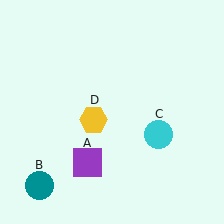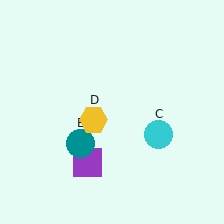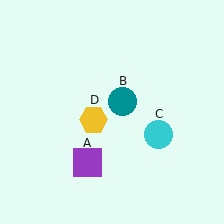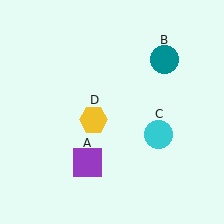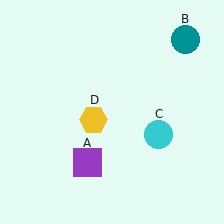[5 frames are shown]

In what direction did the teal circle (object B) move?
The teal circle (object B) moved up and to the right.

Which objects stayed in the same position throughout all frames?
Purple square (object A) and cyan circle (object C) and yellow hexagon (object D) remained stationary.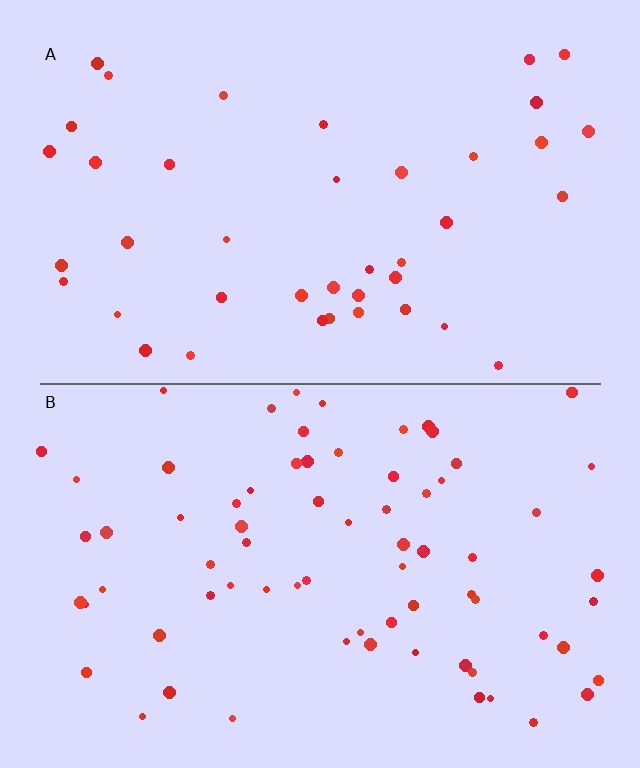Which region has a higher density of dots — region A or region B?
B (the bottom).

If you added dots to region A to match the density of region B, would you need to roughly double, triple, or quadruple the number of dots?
Approximately double.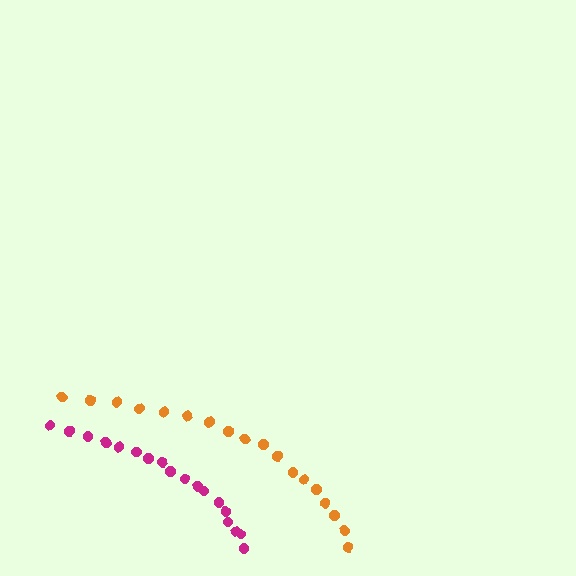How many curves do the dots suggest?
There are 2 distinct paths.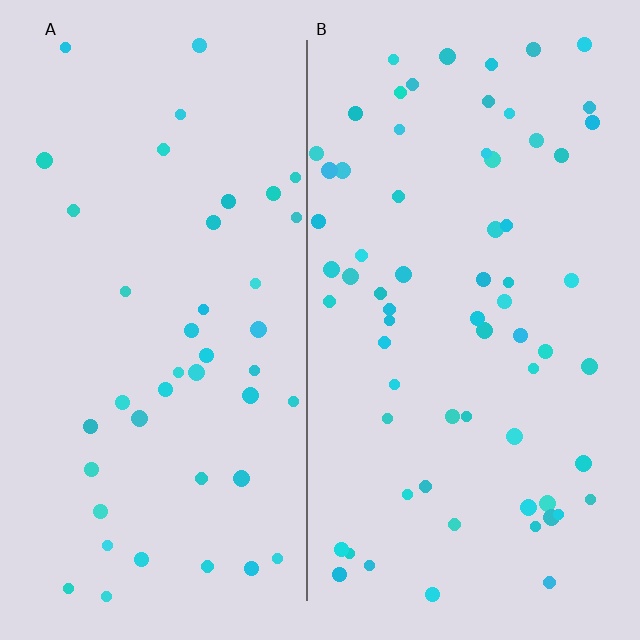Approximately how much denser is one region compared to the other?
Approximately 1.6× — region B over region A.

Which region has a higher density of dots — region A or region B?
B (the right).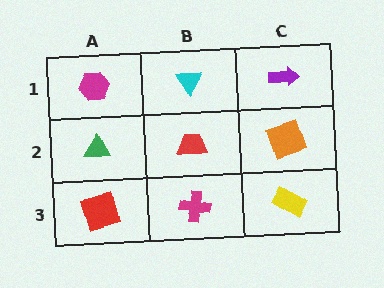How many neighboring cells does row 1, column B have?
3.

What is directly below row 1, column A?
A green triangle.